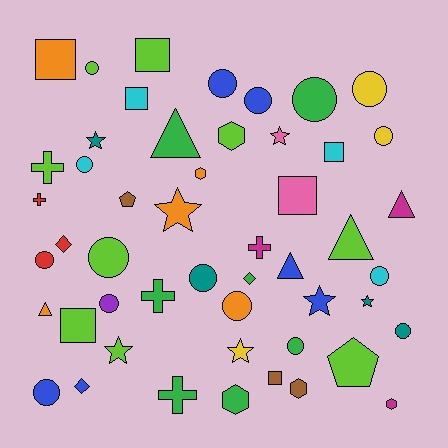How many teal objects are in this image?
There are 4 teal objects.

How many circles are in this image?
There are 16 circles.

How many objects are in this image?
There are 50 objects.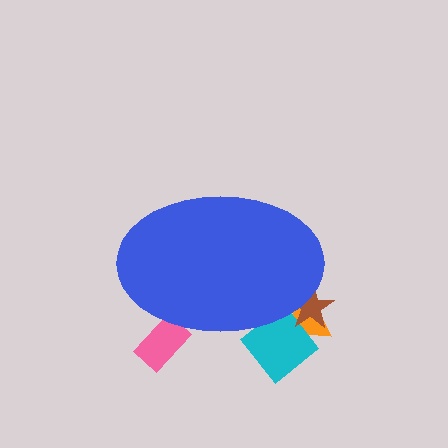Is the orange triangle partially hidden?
Yes, the orange triangle is partially hidden behind the blue ellipse.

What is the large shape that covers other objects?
A blue ellipse.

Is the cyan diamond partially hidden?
Yes, the cyan diamond is partially hidden behind the blue ellipse.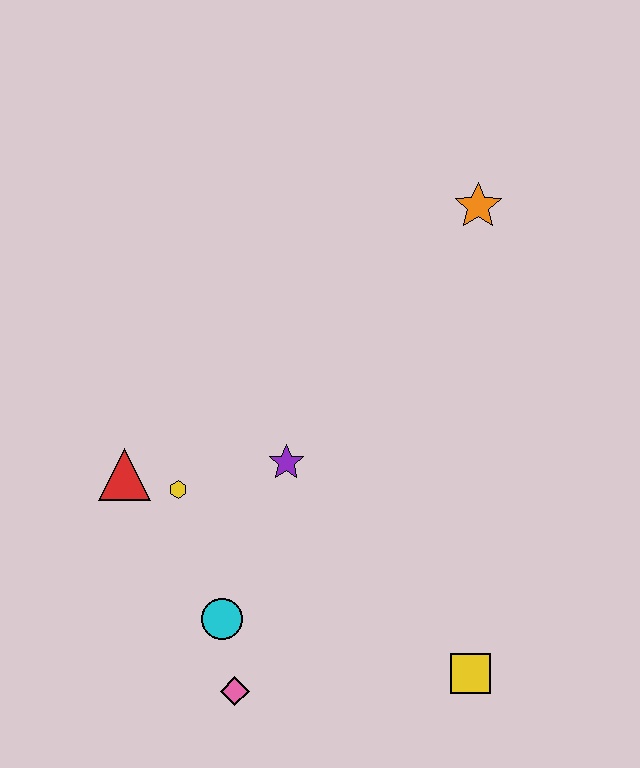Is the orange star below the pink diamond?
No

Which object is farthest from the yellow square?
The orange star is farthest from the yellow square.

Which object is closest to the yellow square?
The pink diamond is closest to the yellow square.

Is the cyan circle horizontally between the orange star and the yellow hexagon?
Yes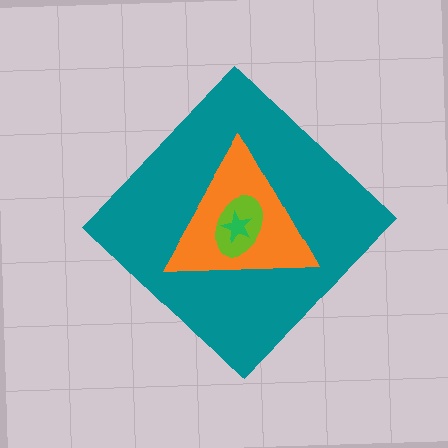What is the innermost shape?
The green star.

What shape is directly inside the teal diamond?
The orange triangle.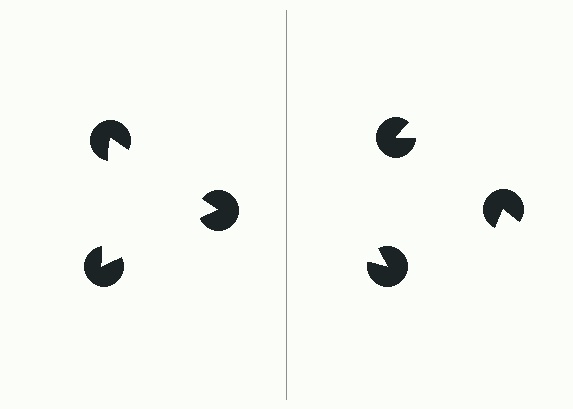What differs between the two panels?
The pac-man discs are positioned identically on both sides; only the wedge orientations differ. On the left they align to a triangle; on the right they are misaligned.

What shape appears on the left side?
An illusory triangle.